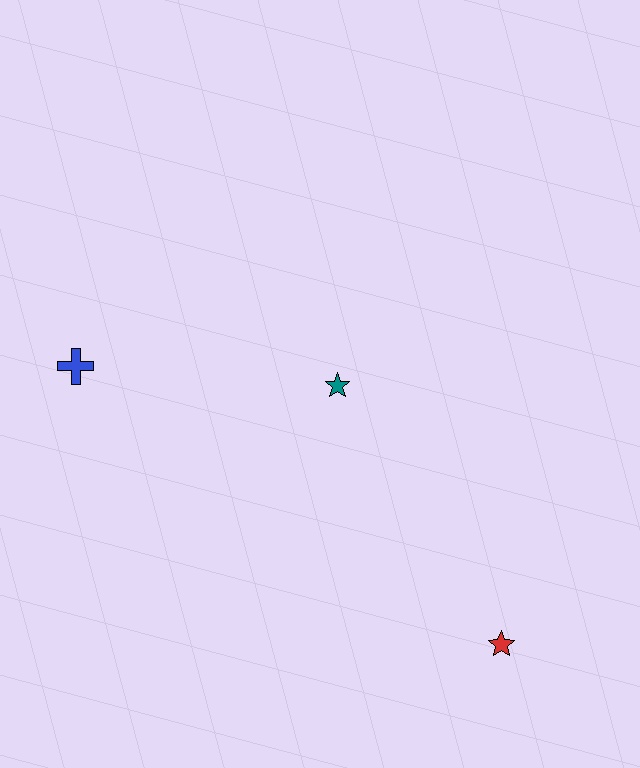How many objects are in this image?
There are 3 objects.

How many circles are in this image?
There are no circles.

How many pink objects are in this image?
There are no pink objects.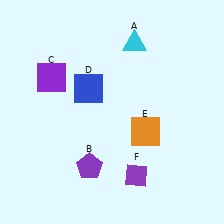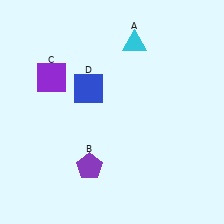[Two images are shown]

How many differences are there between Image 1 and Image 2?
There are 2 differences between the two images.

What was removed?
The orange square (E), the purple diamond (F) were removed in Image 2.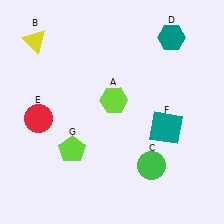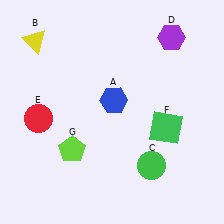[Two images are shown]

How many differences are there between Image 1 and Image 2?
There are 3 differences between the two images.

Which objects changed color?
A changed from lime to blue. D changed from teal to purple. F changed from teal to green.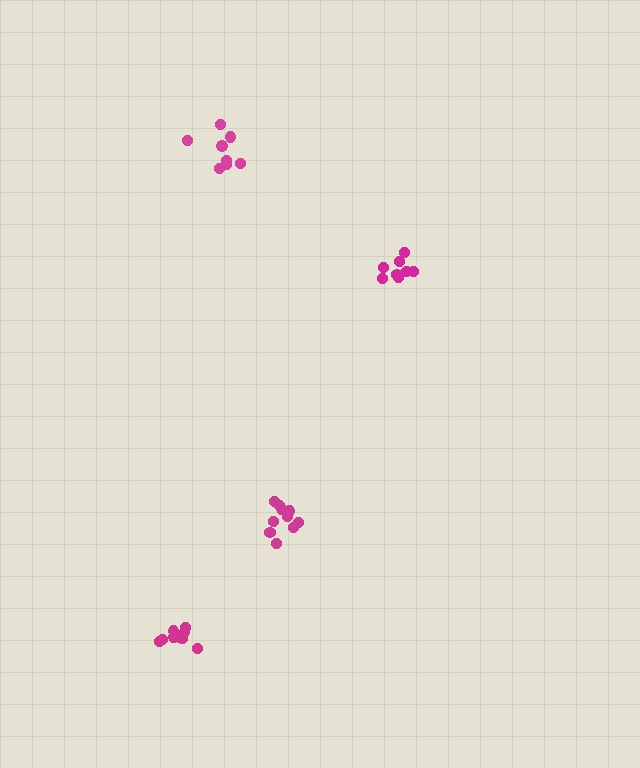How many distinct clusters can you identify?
There are 4 distinct clusters.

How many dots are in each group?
Group 1: 10 dots, Group 2: 9 dots, Group 3: 8 dots, Group 4: 8 dots (35 total).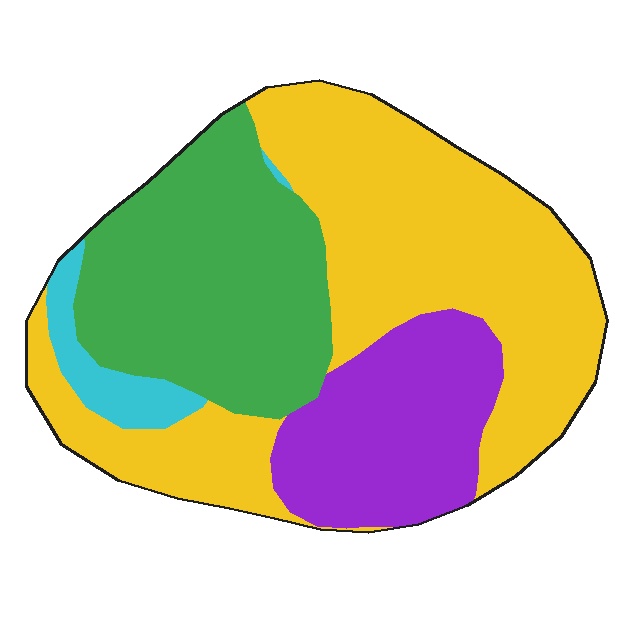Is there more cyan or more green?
Green.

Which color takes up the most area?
Yellow, at roughly 45%.